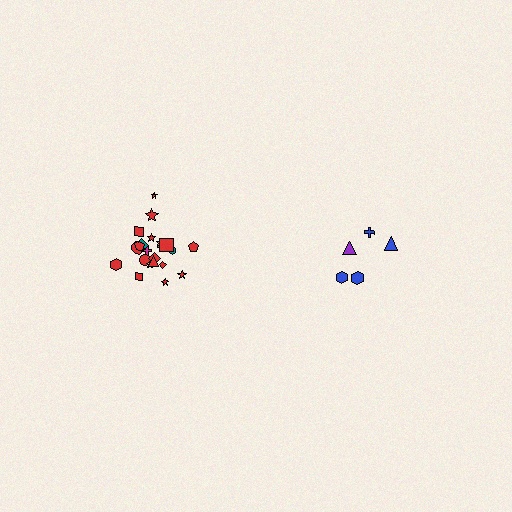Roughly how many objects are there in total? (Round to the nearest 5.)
Roughly 25 objects in total.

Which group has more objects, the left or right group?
The left group.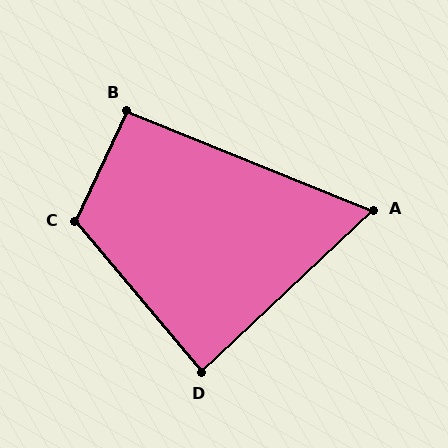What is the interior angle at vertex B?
Approximately 93 degrees (approximately right).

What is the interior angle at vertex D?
Approximately 87 degrees (approximately right).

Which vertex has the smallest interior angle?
A, at approximately 65 degrees.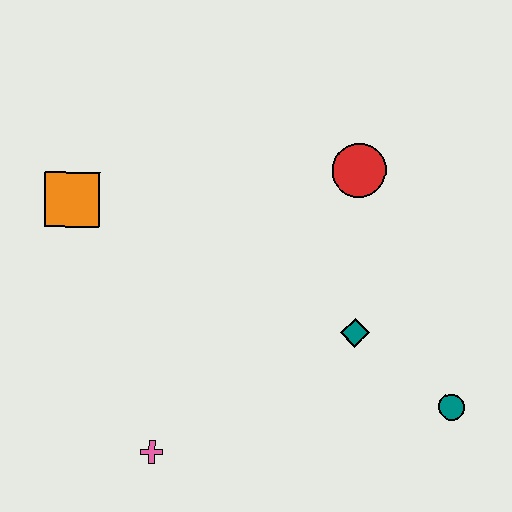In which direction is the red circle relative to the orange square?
The red circle is to the right of the orange square.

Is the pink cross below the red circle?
Yes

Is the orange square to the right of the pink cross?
No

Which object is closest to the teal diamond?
The teal circle is closest to the teal diamond.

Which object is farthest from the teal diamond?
The orange square is farthest from the teal diamond.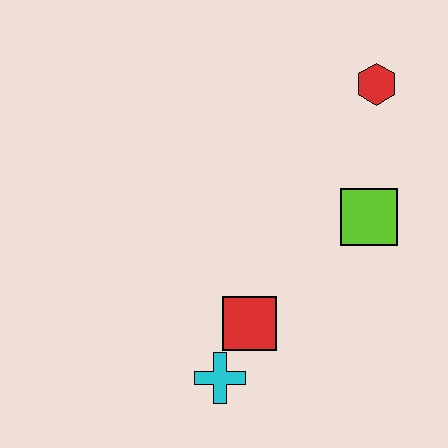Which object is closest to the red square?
The cyan cross is closest to the red square.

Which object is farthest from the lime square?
The cyan cross is farthest from the lime square.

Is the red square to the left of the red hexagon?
Yes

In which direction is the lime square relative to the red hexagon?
The lime square is below the red hexagon.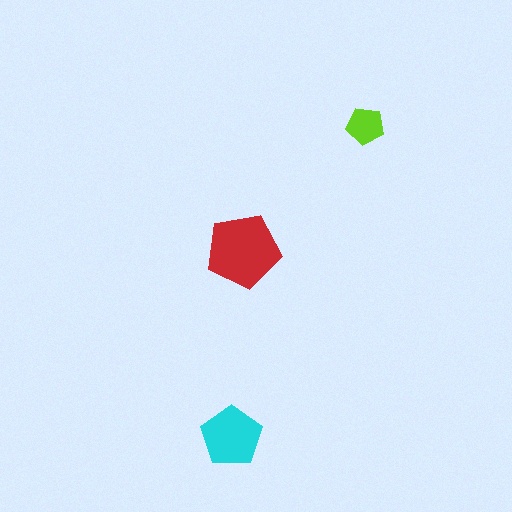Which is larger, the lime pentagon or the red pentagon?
The red one.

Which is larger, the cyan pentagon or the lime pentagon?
The cyan one.